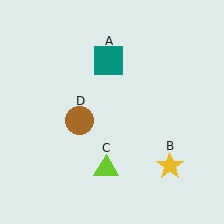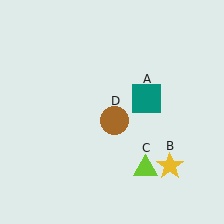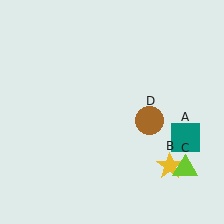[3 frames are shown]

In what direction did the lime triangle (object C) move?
The lime triangle (object C) moved right.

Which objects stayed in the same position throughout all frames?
Yellow star (object B) remained stationary.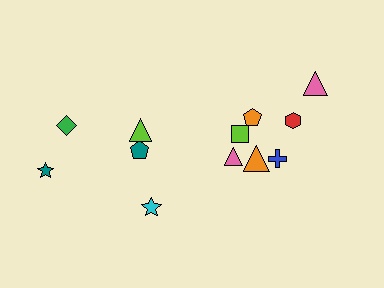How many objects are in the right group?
There are 7 objects.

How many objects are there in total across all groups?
There are 12 objects.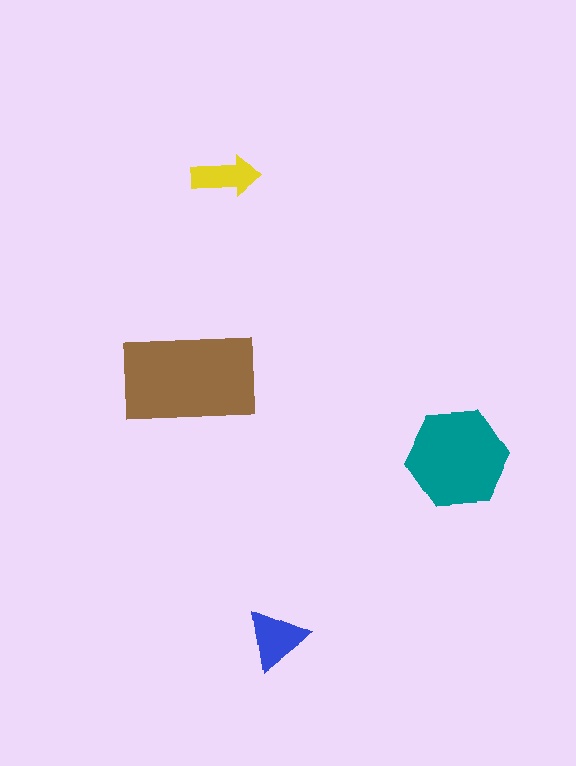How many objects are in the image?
There are 4 objects in the image.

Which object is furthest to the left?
The brown rectangle is leftmost.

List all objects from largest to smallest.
The brown rectangle, the teal hexagon, the blue triangle, the yellow arrow.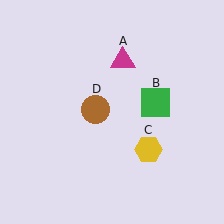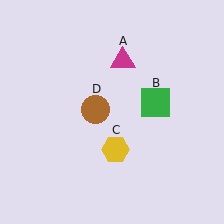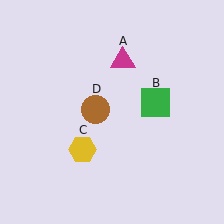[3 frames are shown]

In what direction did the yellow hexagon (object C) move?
The yellow hexagon (object C) moved left.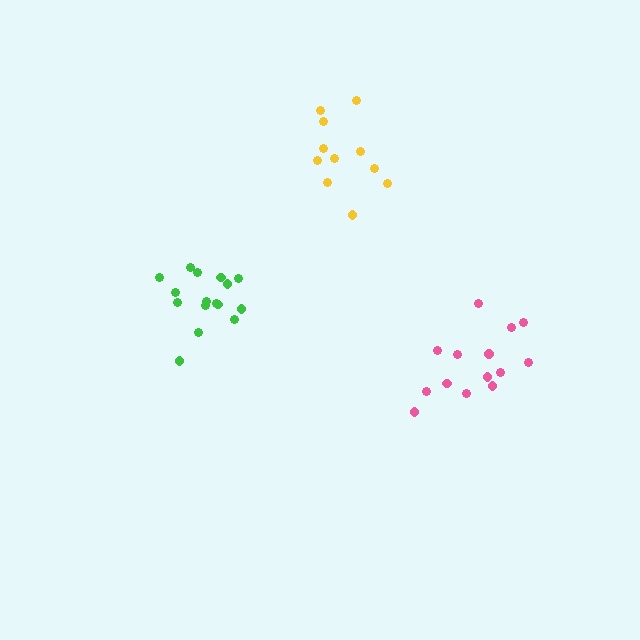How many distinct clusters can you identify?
There are 3 distinct clusters.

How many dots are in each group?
Group 1: 14 dots, Group 2: 16 dots, Group 3: 11 dots (41 total).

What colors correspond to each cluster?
The clusters are colored: pink, green, yellow.